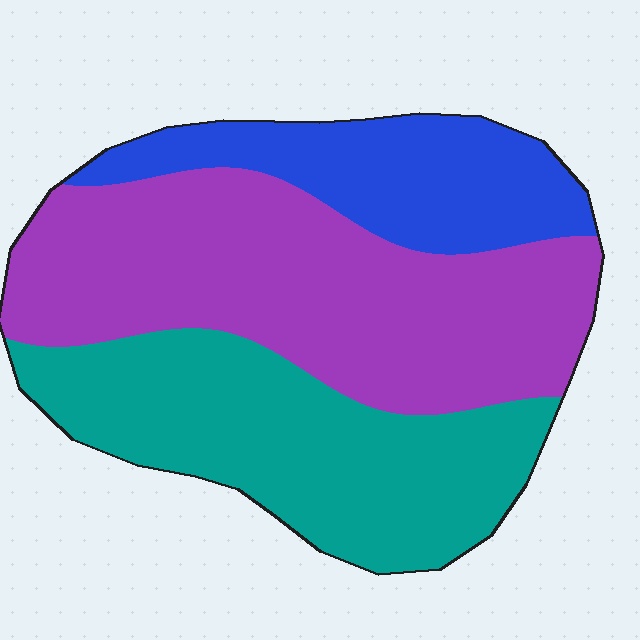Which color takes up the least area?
Blue, at roughly 20%.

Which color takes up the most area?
Purple, at roughly 45%.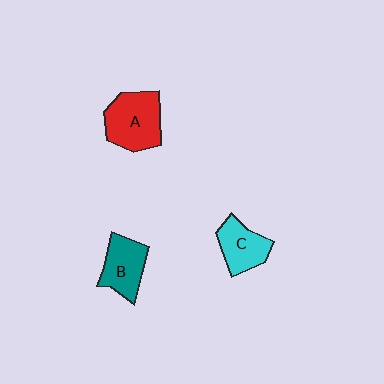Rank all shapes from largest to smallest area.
From largest to smallest: A (red), B (teal), C (cyan).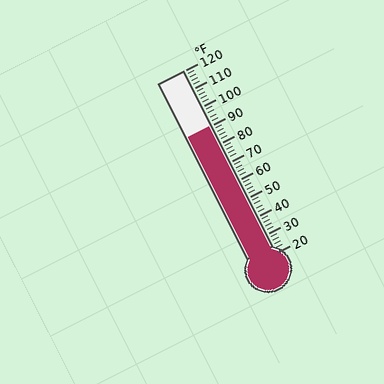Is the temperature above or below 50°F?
The temperature is above 50°F.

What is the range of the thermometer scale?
The thermometer scale ranges from 20°F to 120°F.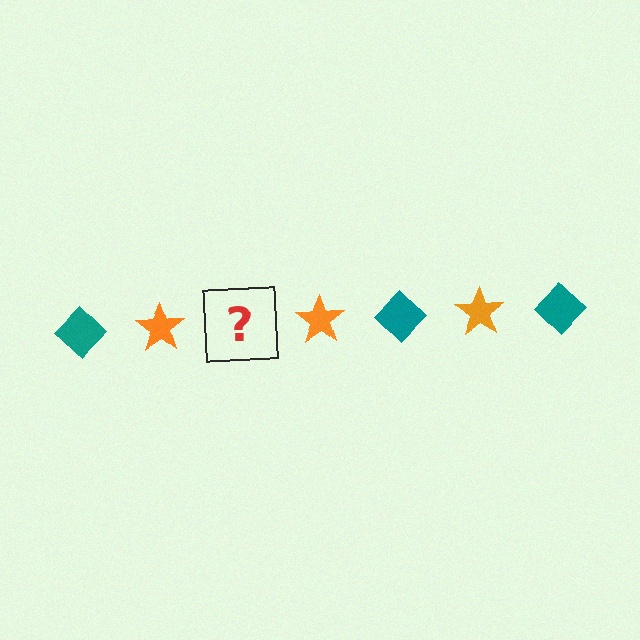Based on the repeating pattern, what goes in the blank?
The blank should be a teal diamond.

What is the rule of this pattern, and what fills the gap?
The rule is that the pattern alternates between teal diamond and orange star. The gap should be filled with a teal diamond.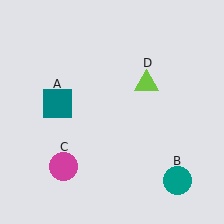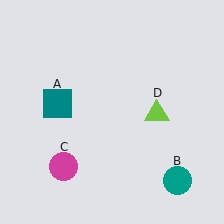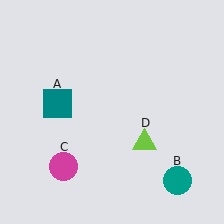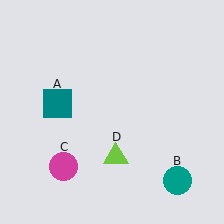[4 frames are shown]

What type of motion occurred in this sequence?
The lime triangle (object D) rotated clockwise around the center of the scene.